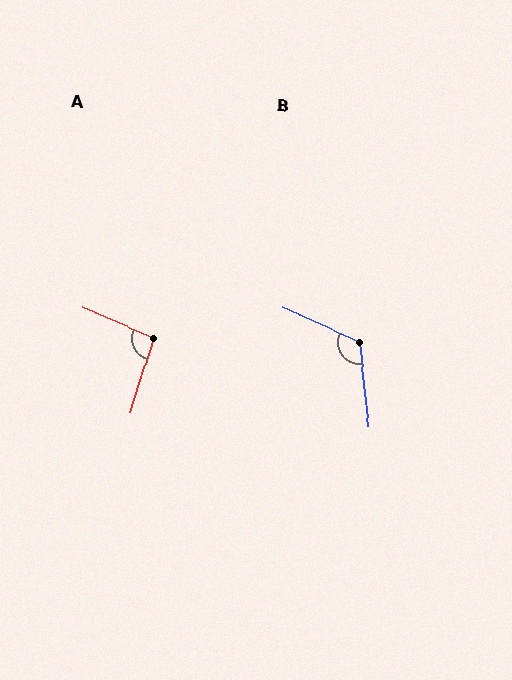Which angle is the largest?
B, at approximately 121 degrees.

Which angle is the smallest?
A, at approximately 95 degrees.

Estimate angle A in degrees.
Approximately 95 degrees.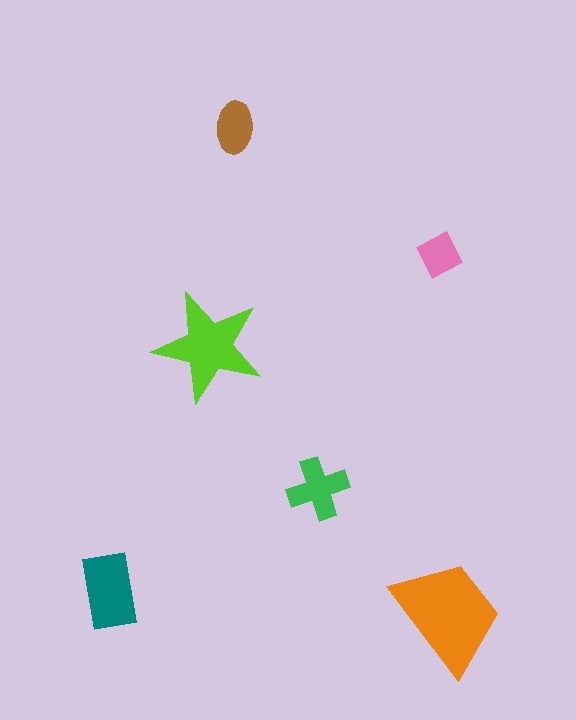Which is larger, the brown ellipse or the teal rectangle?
The teal rectangle.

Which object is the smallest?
The pink diamond.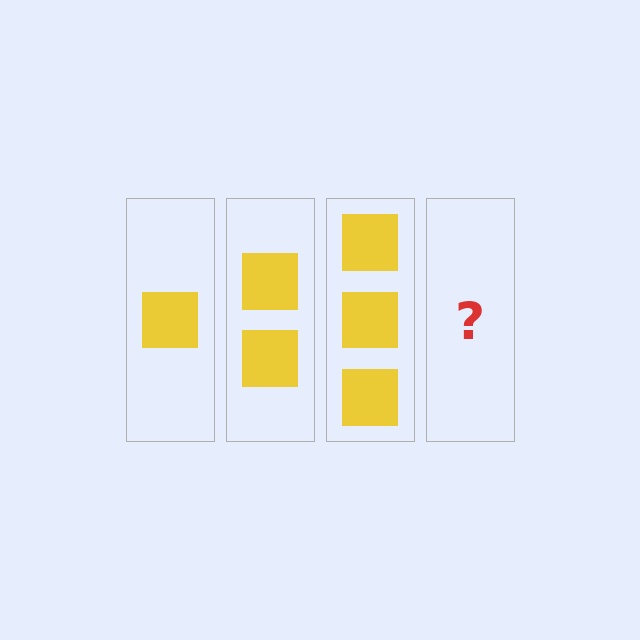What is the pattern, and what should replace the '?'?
The pattern is that each step adds one more square. The '?' should be 4 squares.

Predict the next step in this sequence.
The next step is 4 squares.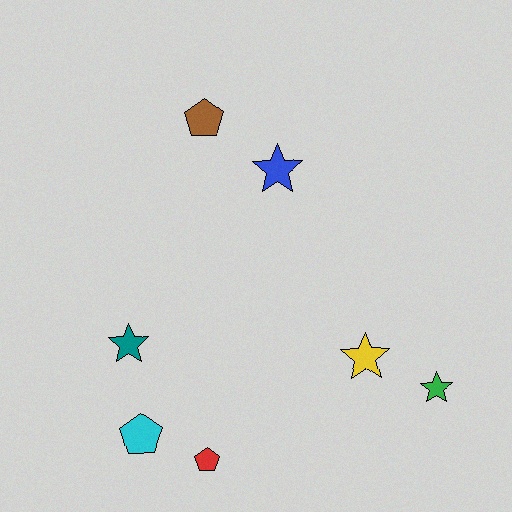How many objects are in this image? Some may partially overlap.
There are 7 objects.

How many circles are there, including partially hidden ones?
There are no circles.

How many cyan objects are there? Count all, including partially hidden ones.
There is 1 cyan object.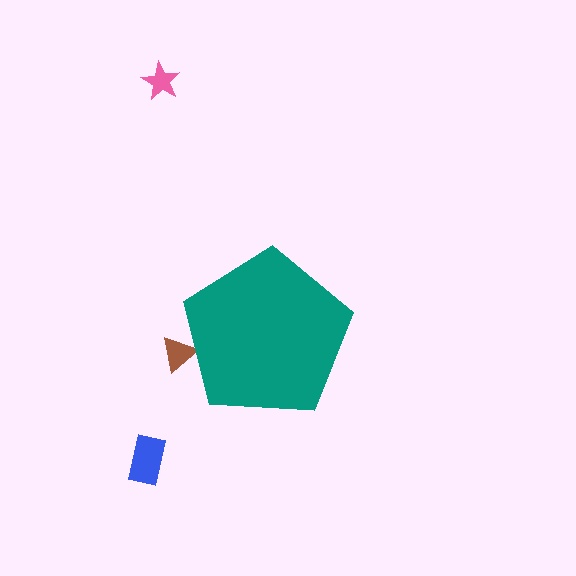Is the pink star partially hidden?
No, the pink star is fully visible.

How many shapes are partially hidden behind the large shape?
1 shape is partially hidden.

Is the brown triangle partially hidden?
Yes, the brown triangle is partially hidden behind the teal pentagon.